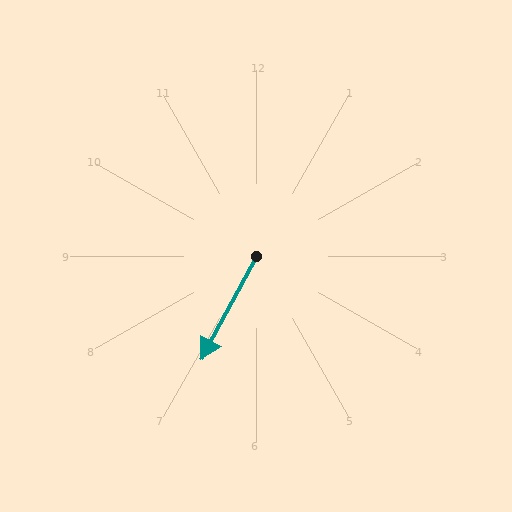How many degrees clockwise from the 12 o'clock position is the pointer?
Approximately 208 degrees.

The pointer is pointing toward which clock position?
Roughly 7 o'clock.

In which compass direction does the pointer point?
Southwest.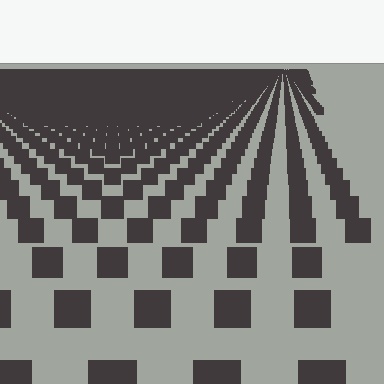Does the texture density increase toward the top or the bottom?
Density increases toward the top.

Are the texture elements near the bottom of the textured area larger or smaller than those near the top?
Larger. Near the bottom, elements are closer to the viewer and appear at a bigger on-screen size.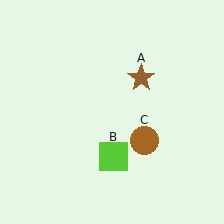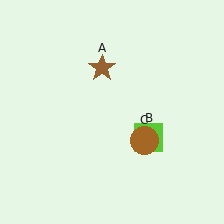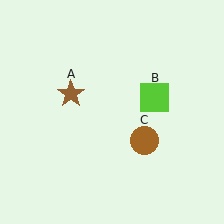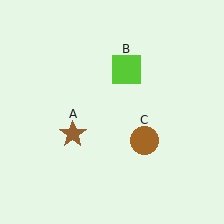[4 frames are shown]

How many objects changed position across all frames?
2 objects changed position: brown star (object A), lime square (object B).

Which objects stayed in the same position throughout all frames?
Brown circle (object C) remained stationary.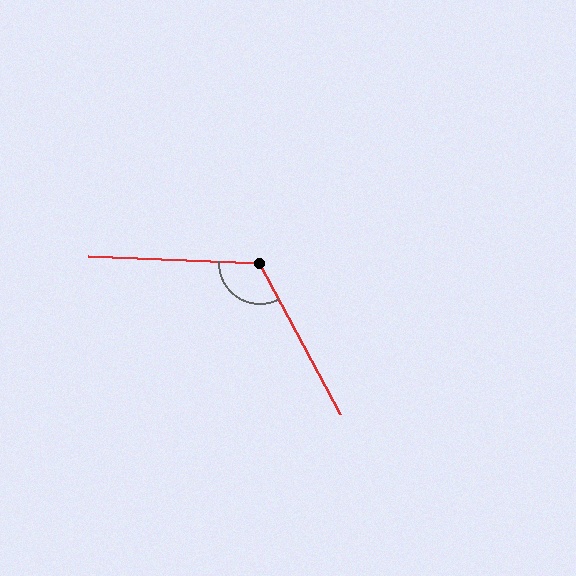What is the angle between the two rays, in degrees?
Approximately 120 degrees.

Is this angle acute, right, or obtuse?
It is obtuse.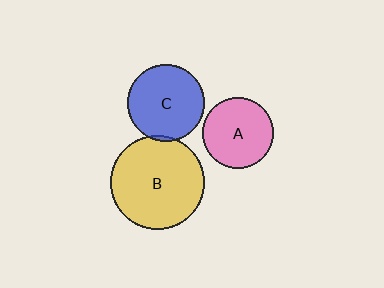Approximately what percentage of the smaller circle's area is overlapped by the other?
Approximately 5%.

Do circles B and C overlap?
Yes.